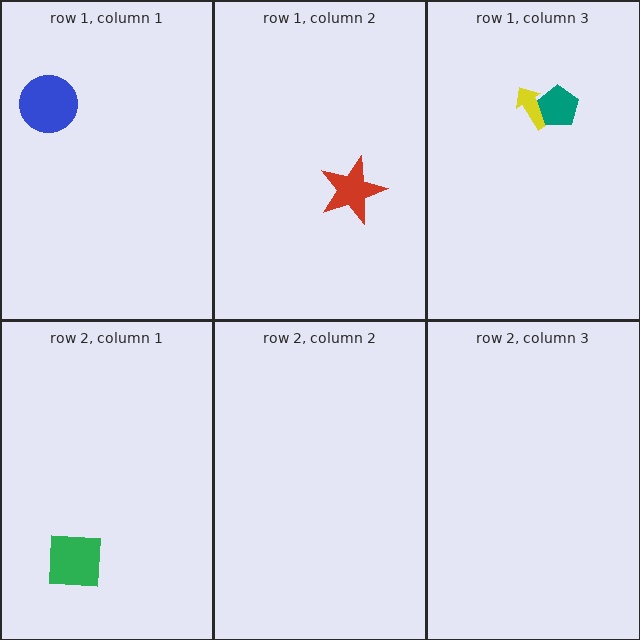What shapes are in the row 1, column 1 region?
The blue circle.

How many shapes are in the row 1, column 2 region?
1.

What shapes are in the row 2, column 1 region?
The green square.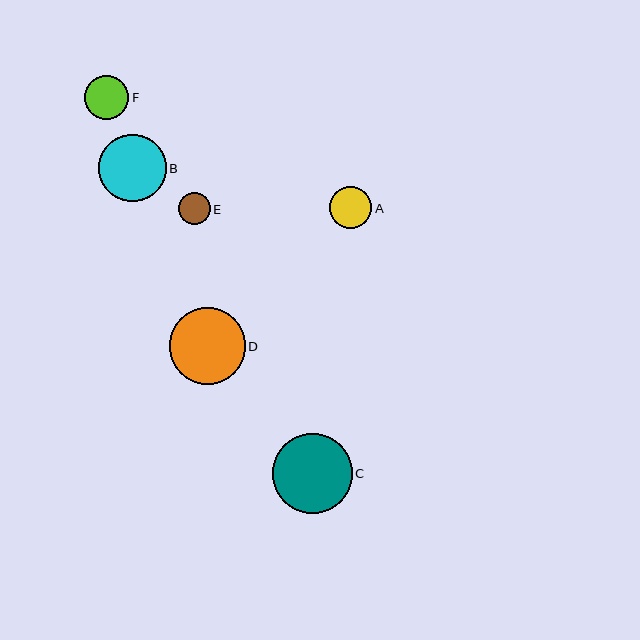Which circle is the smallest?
Circle E is the smallest with a size of approximately 32 pixels.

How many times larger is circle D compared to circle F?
Circle D is approximately 1.7 times the size of circle F.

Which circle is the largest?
Circle C is the largest with a size of approximately 80 pixels.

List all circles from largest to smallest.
From largest to smallest: C, D, B, F, A, E.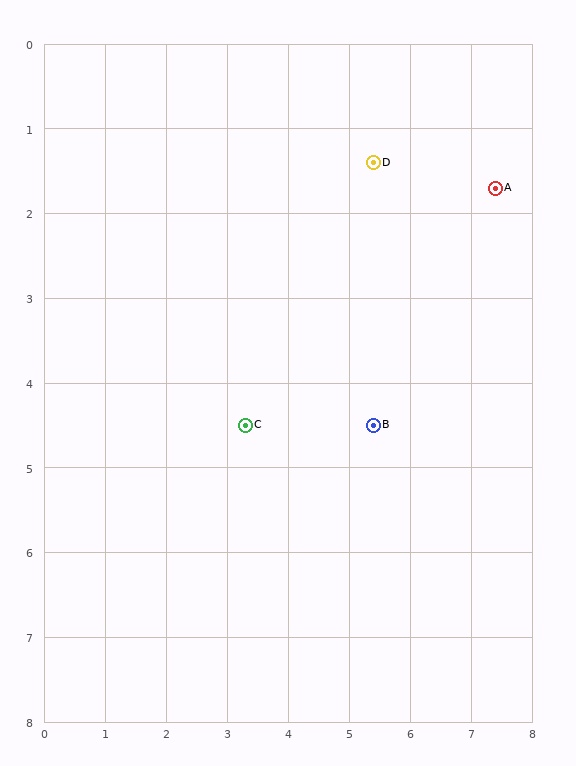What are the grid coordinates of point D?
Point D is at approximately (5.4, 1.4).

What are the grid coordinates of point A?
Point A is at approximately (7.4, 1.7).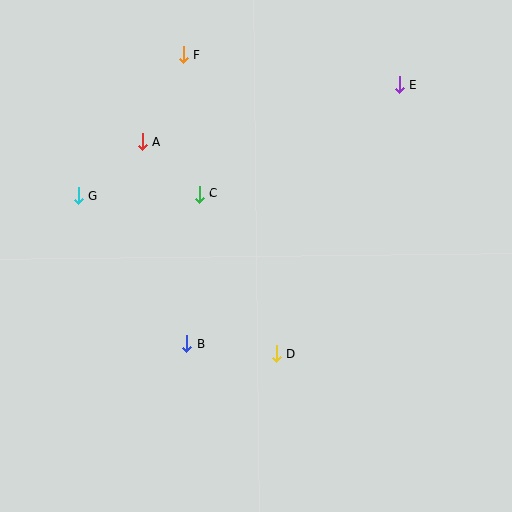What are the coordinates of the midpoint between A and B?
The midpoint between A and B is at (164, 243).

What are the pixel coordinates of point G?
Point G is at (78, 196).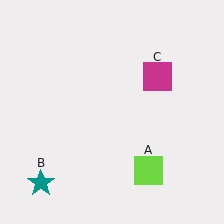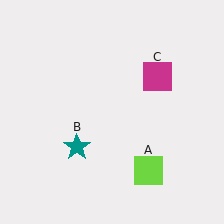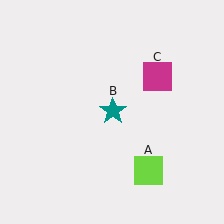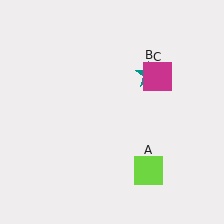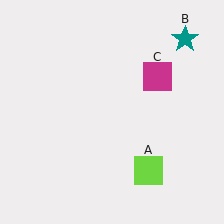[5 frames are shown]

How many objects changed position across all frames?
1 object changed position: teal star (object B).